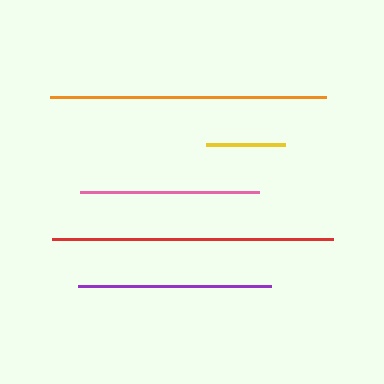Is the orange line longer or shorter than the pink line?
The orange line is longer than the pink line.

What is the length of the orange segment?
The orange segment is approximately 276 pixels long.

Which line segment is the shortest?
The yellow line is the shortest at approximately 79 pixels.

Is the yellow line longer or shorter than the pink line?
The pink line is longer than the yellow line.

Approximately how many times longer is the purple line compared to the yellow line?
The purple line is approximately 2.4 times the length of the yellow line.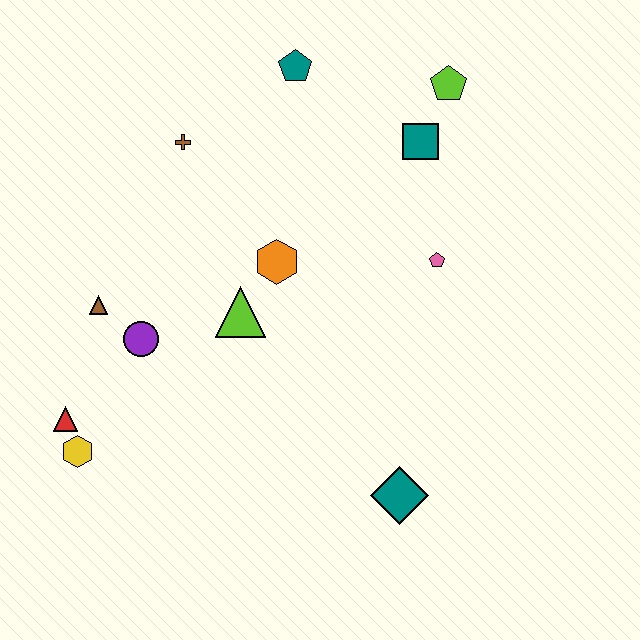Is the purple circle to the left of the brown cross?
Yes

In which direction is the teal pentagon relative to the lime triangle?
The teal pentagon is above the lime triangle.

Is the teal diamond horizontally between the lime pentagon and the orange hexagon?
Yes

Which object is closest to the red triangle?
The yellow hexagon is closest to the red triangle.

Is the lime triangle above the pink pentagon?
No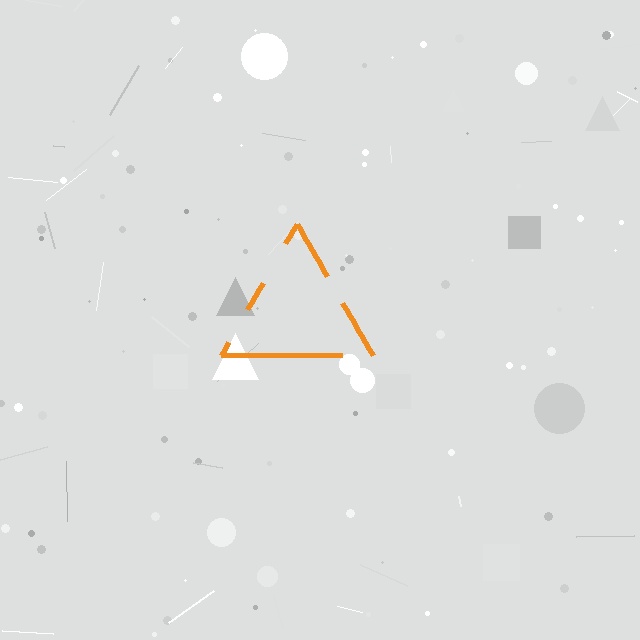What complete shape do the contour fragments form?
The contour fragments form a triangle.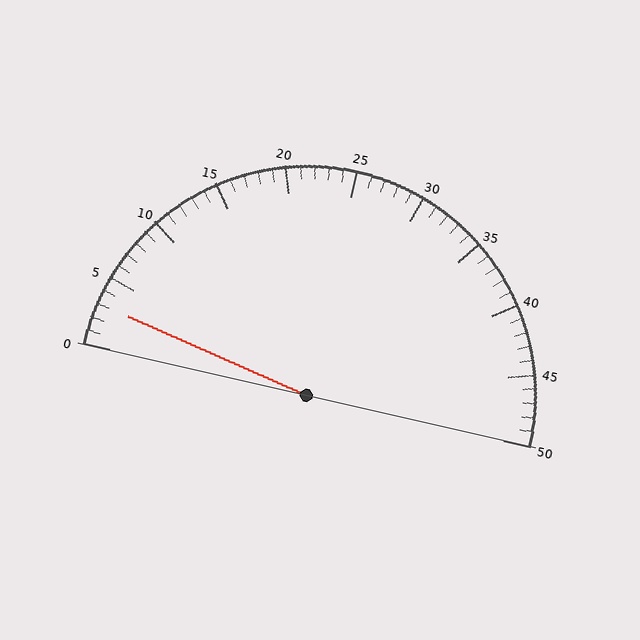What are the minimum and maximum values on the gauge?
The gauge ranges from 0 to 50.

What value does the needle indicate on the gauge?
The needle indicates approximately 3.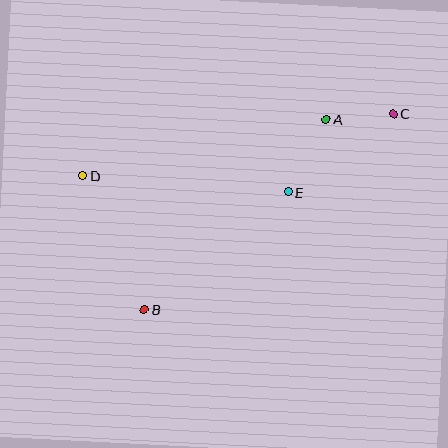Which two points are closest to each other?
Points A and C are closest to each other.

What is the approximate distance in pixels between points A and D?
The distance between A and D is approximately 249 pixels.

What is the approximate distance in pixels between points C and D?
The distance between C and D is approximately 316 pixels.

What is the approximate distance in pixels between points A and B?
The distance between A and B is approximately 263 pixels.